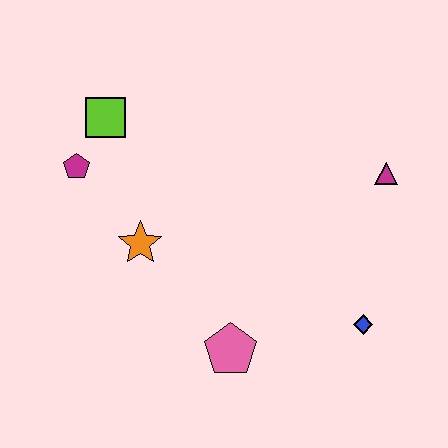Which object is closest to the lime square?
The magenta pentagon is closest to the lime square.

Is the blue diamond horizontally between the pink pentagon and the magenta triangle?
Yes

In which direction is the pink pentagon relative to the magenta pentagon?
The pink pentagon is below the magenta pentagon.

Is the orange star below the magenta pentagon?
Yes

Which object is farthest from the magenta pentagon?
The blue diamond is farthest from the magenta pentagon.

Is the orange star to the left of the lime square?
No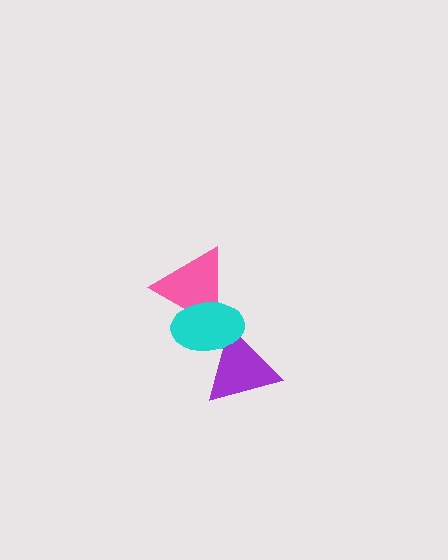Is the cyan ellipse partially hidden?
No, no other shape covers it.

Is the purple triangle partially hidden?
Yes, it is partially covered by another shape.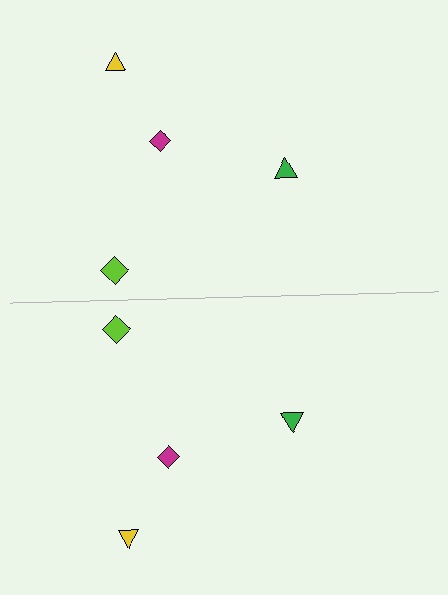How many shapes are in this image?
There are 8 shapes in this image.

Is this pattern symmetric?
Yes, this pattern has bilateral (reflection) symmetry.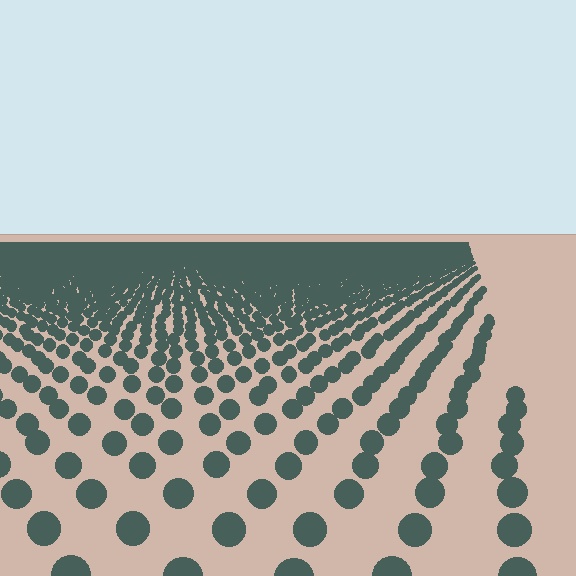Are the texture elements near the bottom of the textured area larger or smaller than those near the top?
Larger. Near the bottom, elements are closer to the viewer and appear at a bigger on-screen size.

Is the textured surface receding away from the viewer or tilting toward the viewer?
The surface is receding away from the viewer. Texture elements get smaller and denser toward the top.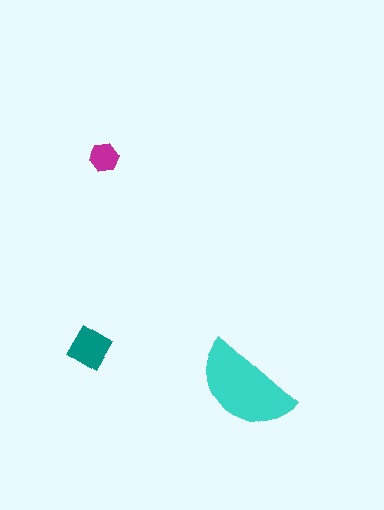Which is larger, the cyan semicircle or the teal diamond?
The cyan semicircle.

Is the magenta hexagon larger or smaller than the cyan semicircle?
Smaller.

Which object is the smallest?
The magenta hexagon.